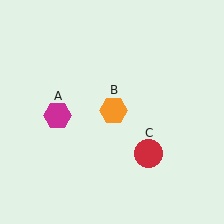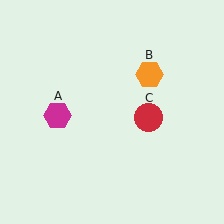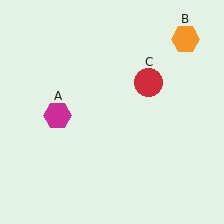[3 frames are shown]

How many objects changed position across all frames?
2 objects changed position: orange hexagon (object B), red circle (object C).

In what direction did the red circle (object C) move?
The red circle (object C) moved up.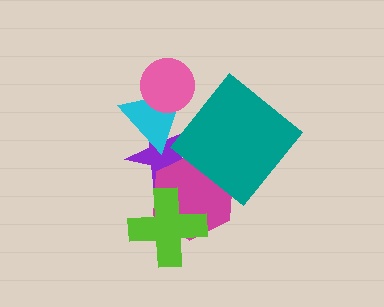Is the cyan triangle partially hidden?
Yes, it is partially covered by another shape.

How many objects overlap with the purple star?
3 objects overlap with the purple star.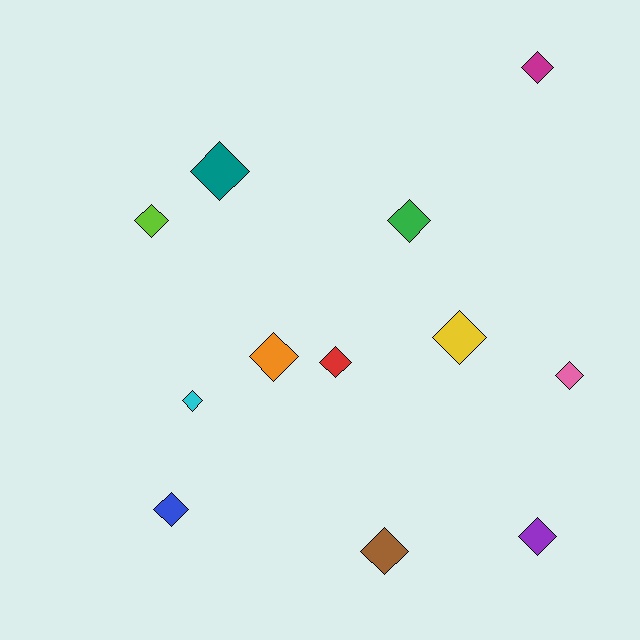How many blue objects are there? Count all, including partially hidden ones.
There is 1 blue object.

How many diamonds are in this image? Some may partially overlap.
There are 12 diamonds.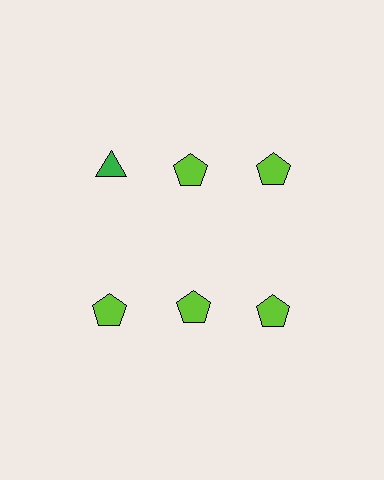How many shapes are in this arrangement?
There are 6 shapes arranged in a grid pattern.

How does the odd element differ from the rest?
It differs in both color (green instead of lime) and shape (triangle instead of pentagon).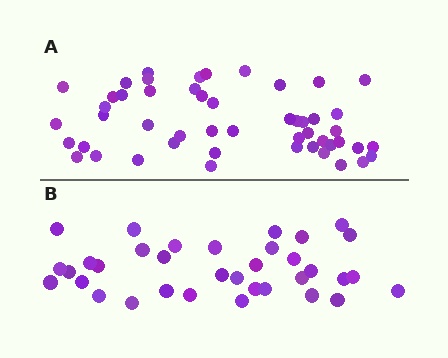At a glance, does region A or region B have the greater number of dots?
Region A (the top region) has more dots.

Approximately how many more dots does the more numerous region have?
Region A has approximately 15 more dots than region B.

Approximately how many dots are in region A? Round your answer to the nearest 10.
About 50 dots.